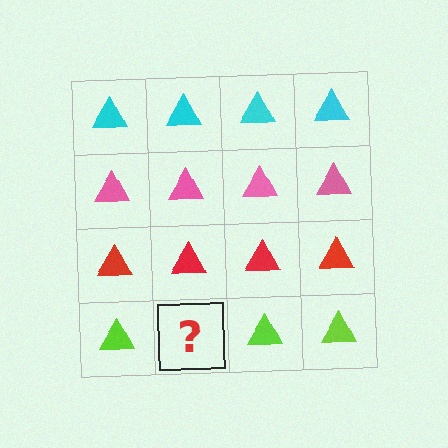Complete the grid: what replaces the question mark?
The question mark should be replaced with a lime triangle.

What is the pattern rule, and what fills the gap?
The rule is that each row has a consistent color. The gap should be filled with a lime triangle.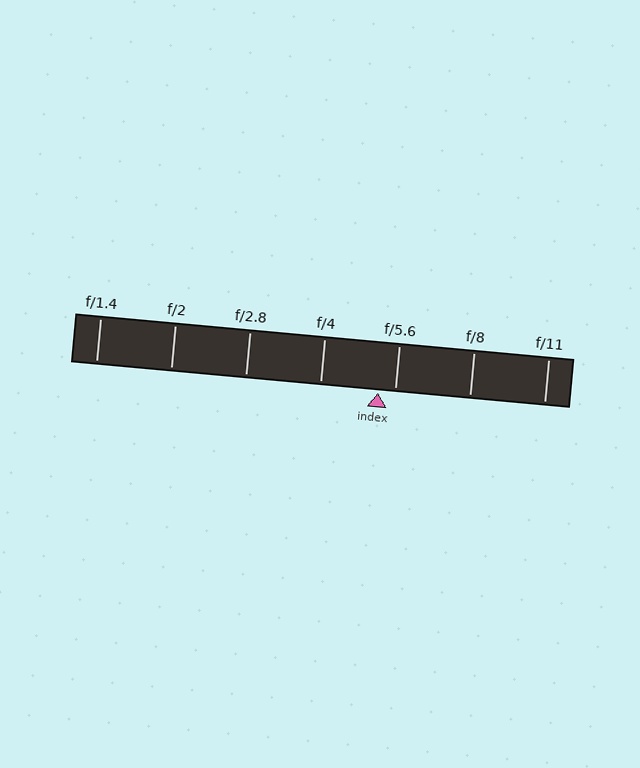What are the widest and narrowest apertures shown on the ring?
The widest aperture shown is f/1.4 and the narrowest is f/11.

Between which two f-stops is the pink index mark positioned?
The index mark is between f/4 and f/5.6.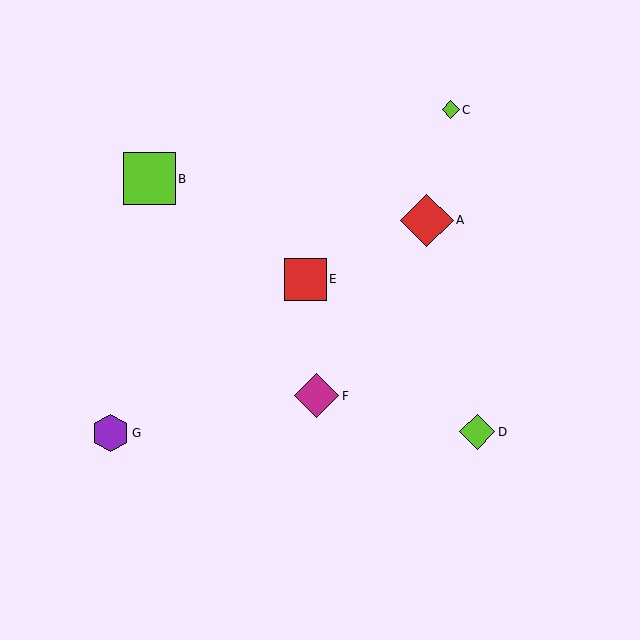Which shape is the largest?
The red diamond (labeled A) is the largest.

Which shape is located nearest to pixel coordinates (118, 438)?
The purple hexagon (labeled G) at (111, 433) is nearest to that location.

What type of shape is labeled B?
Shape B is a lime square.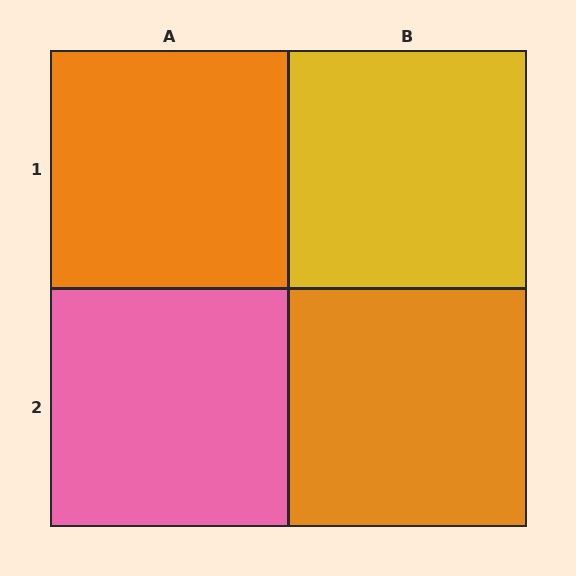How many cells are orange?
2 cells are orange.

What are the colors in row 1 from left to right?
Orange, yellow.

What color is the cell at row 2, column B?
Orange.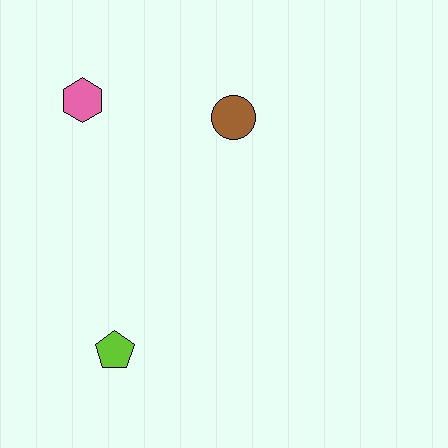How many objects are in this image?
There are 3 objects.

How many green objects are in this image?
There are no green objects.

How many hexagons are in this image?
There is 1 hexagon.